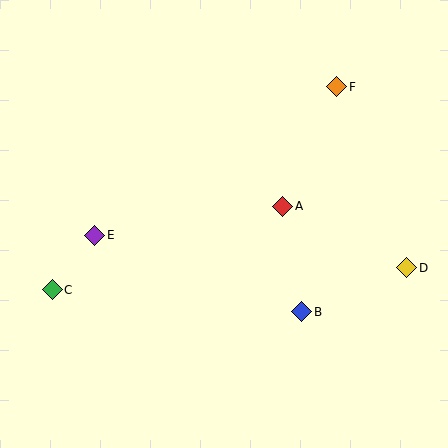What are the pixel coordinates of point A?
Point A is at (283, 206).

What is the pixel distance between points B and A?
The distance between B and A is 107 pixels.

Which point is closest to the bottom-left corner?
Point C is closest to the bottom-left corner.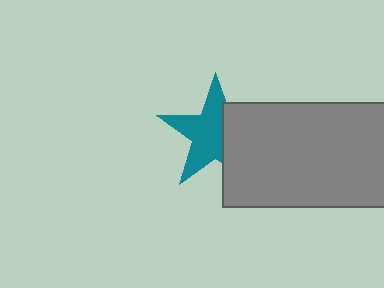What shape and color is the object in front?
The object in front is a gray rectangle.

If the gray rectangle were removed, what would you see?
You would see the complete teal star.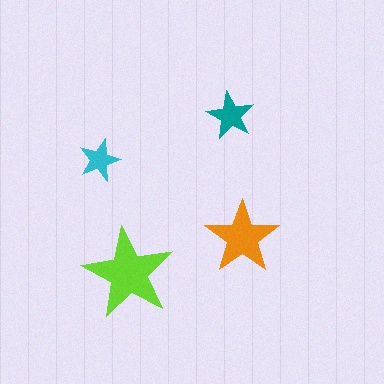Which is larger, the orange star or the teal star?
The orange one.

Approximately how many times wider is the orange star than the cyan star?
About 2 times wider.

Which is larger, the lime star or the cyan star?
The lime one.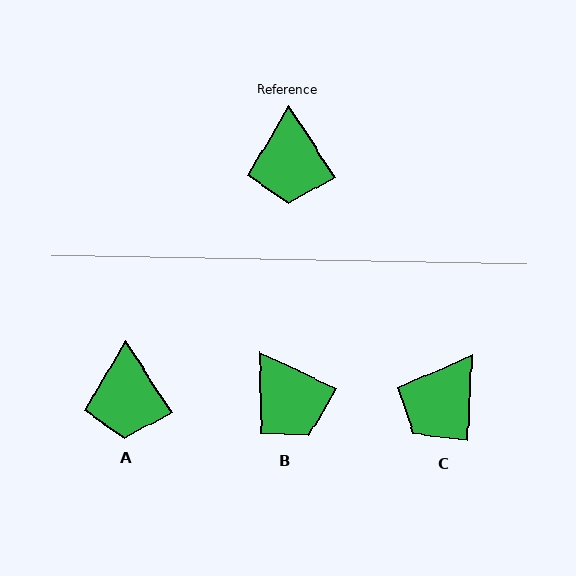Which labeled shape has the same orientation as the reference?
A.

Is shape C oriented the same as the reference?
No, it is off by about 36 degrees.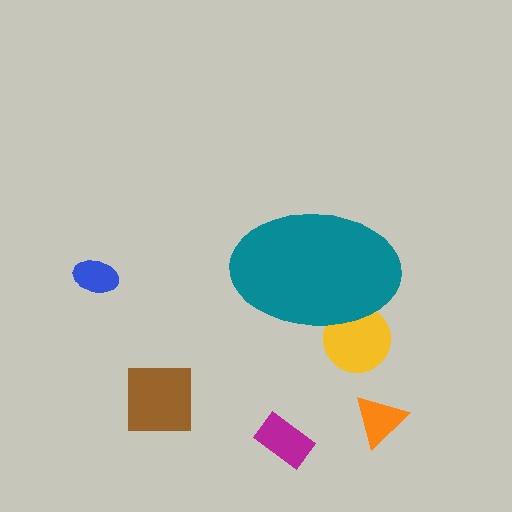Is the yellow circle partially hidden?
Yes, the yellow circle is partially hidden behind the teal ellipse.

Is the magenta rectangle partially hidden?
No, the magenta rectangle is fully visible.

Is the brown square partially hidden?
No, the brown square is fully visible.